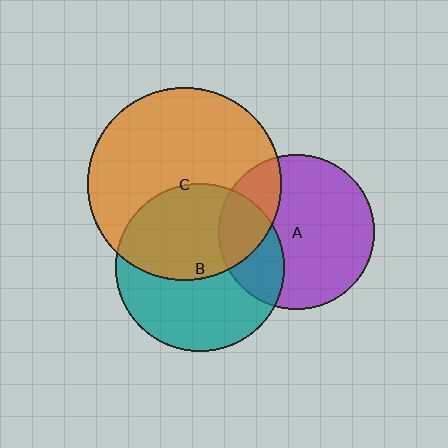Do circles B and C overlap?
Yes.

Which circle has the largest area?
Circle C (orange).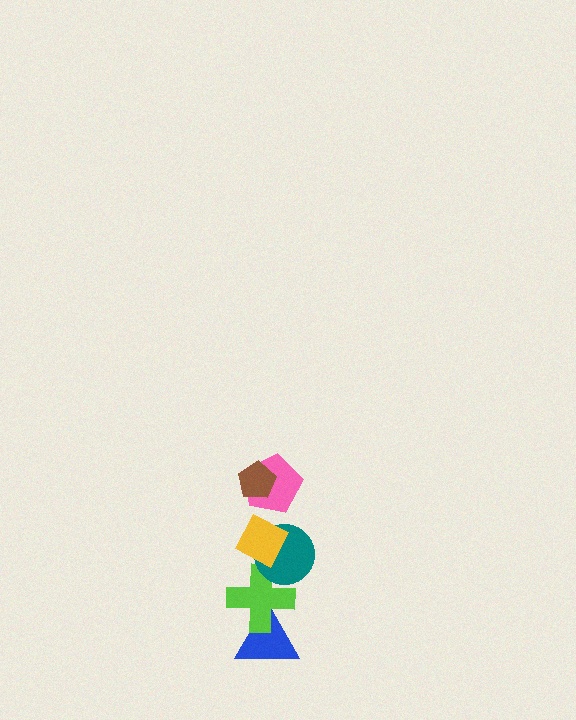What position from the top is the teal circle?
The teal circle is 4th from the top.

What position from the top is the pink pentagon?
The pink pentagon is 2nd from the top.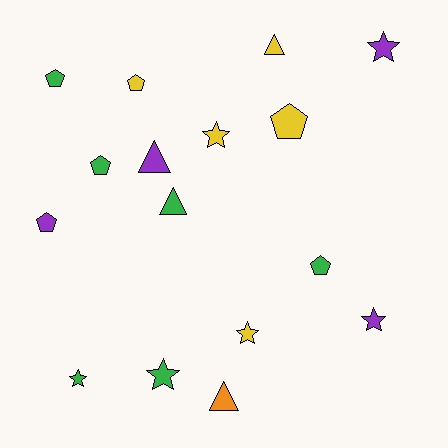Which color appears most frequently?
Green, with 6 objects.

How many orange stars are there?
There are no orange stars.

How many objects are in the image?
There are 16 objects.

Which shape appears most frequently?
Pentagon, with 6 objects.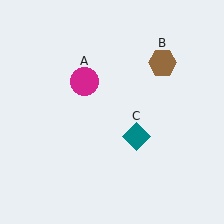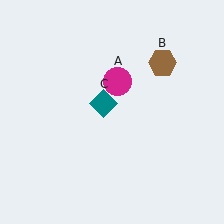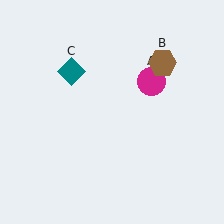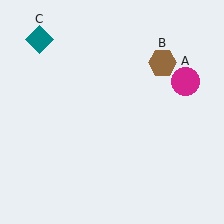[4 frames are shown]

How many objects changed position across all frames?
2 objects changed position: magenta circle (object A), teal diamond (object C).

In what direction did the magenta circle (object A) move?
The magenta circle (object A) moved right.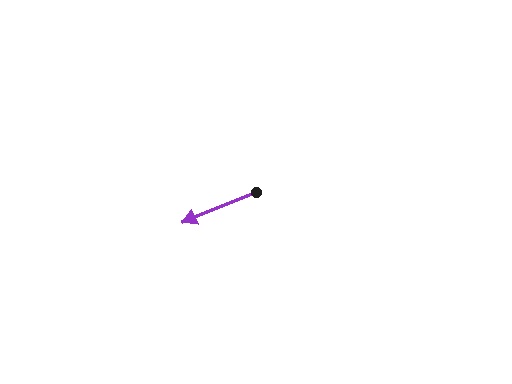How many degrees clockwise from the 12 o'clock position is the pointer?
Approximately 248 degrees.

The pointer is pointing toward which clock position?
Roughly 8 o'clock.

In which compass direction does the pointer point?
West.